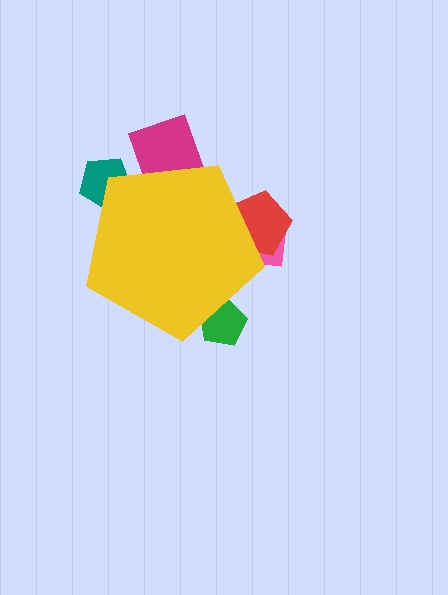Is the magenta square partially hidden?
Yes, the magenta square is partially hidden behind the yellow pentagon.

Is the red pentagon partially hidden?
Yes, the red pentagon is partially hidden behind the yellow pentagon.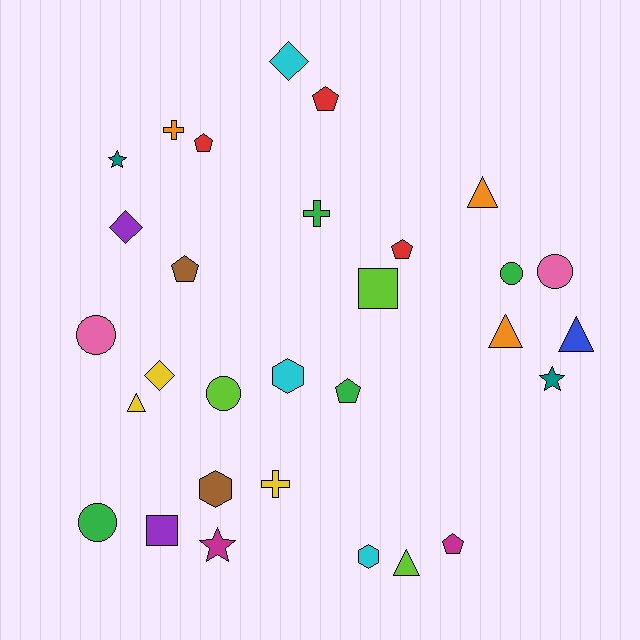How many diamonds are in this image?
There are 3 diamonds.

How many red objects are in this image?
There are 3 red objects.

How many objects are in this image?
There are 30 objects.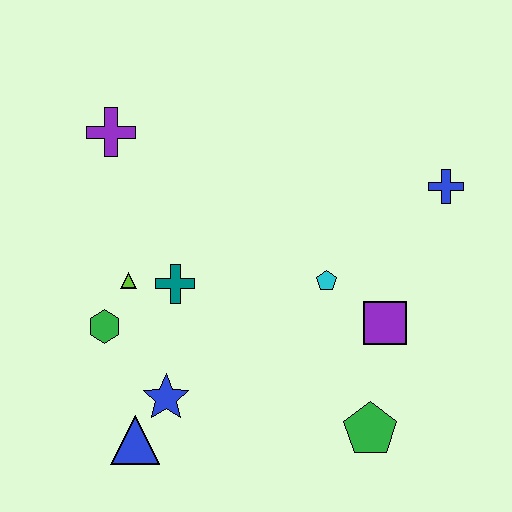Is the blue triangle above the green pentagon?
No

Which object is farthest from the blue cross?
The blue triangle is farthest from the blue cross.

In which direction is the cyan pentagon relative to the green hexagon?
The cyan pentagon is to the right of the green hexagon.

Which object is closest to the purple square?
The cyan pentagon is closest to the purple square.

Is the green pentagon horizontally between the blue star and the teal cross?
No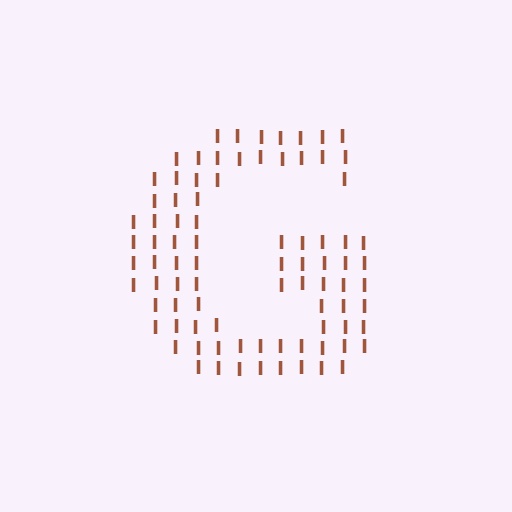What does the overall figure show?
The overall figure shows the letter G.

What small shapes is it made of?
It is made of small letter I's.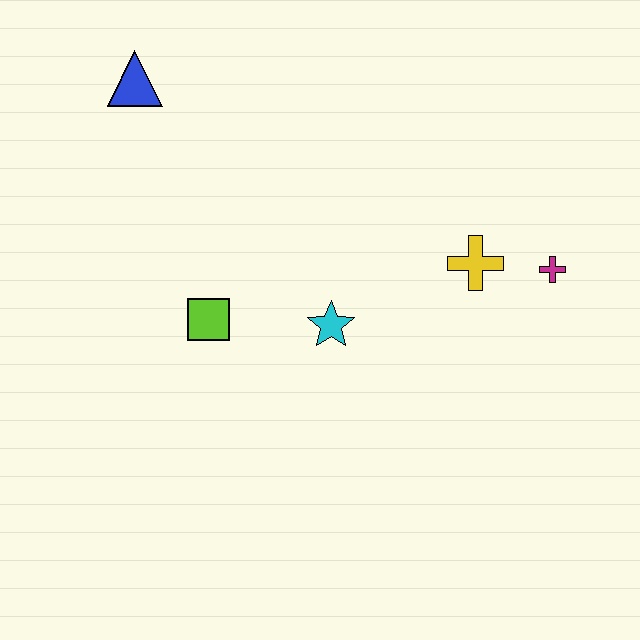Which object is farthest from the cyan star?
The blue triangle is farthest from the cyan star.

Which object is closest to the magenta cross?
The yellow cross is closest to the magenta cross.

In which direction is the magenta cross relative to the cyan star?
The magenta cross is to the right of the cyan star.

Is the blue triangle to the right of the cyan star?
No